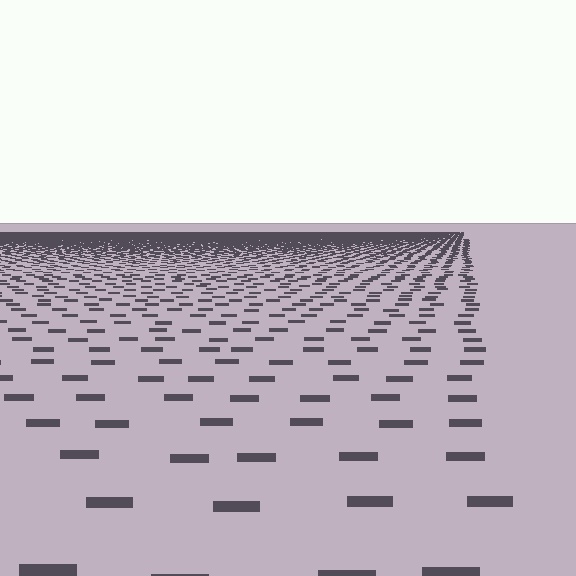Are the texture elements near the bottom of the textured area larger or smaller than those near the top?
Larger. Near the bottom, elements are closer to the viewer and appear at a bigger on-screen size.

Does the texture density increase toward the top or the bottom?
Density increases toward the top.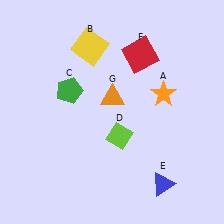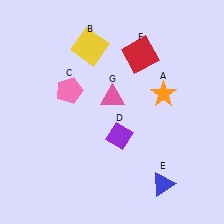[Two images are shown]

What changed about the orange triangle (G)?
In Image 1, G is orange. In Image 2, it changed to pink.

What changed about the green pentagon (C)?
In Image 1, C is green. In Image 2, it changed to pink.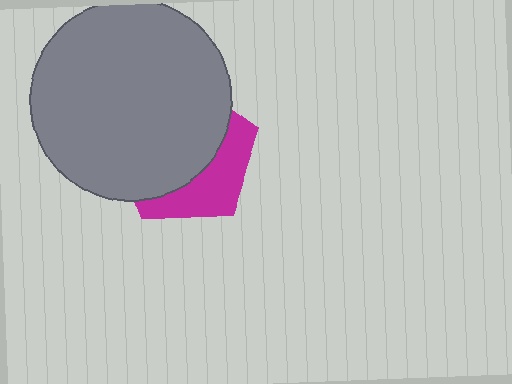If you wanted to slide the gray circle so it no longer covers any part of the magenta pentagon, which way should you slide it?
Slide it toward the upper-left — that is the most direct way to separate the two shapes.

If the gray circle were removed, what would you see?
You would see the complete magenta pentagon.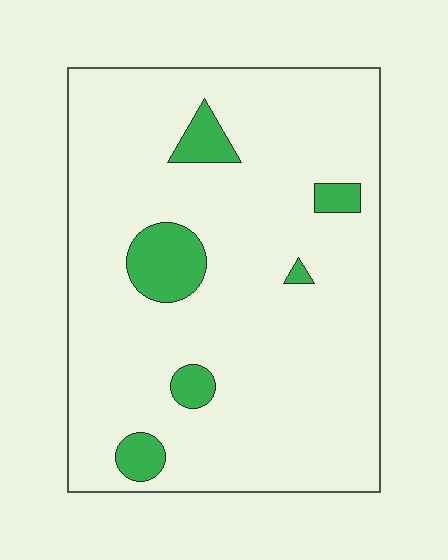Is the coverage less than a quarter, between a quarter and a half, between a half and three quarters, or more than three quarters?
Less than a quarter.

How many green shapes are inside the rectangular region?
6.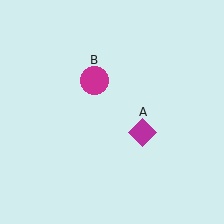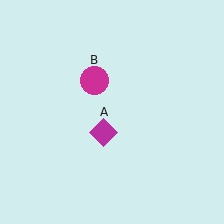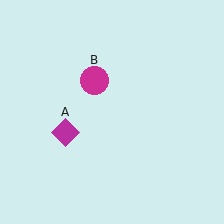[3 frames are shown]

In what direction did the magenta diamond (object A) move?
The magenta diamond (object A) moved left.